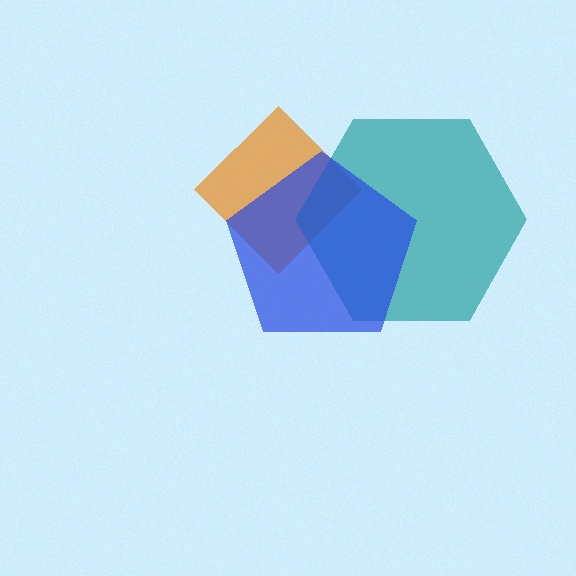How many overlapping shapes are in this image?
There are 3 overlapping shapes in the image.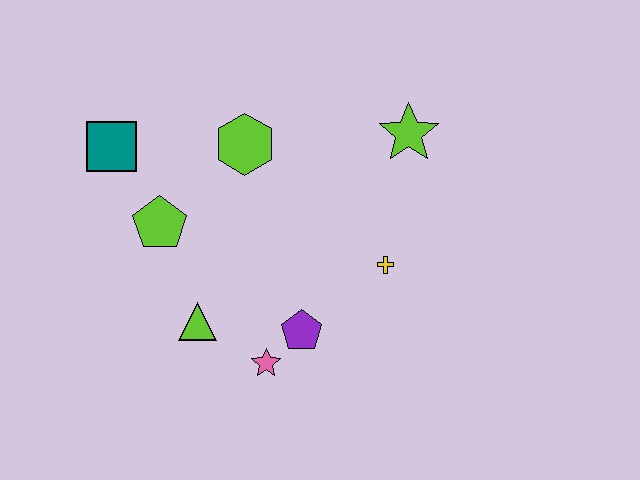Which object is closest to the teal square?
The lime pentagon is closest to the teal square.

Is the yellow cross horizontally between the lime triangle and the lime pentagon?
No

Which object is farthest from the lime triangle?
The lime star is farthest from the lime triangle.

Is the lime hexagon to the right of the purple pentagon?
No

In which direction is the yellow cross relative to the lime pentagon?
The yellow cross is to the right of the lime pentagon.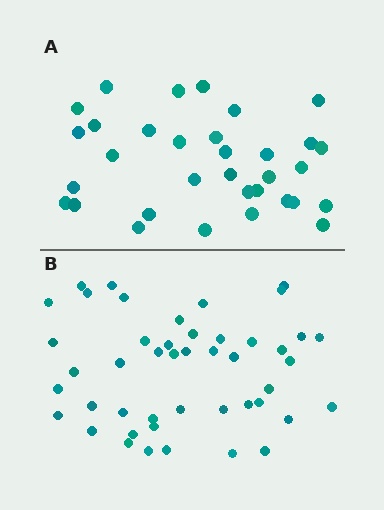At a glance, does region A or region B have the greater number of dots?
Region B (the bottom region) has more dots.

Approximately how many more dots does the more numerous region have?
Region B has approximately 15 more dots than region A.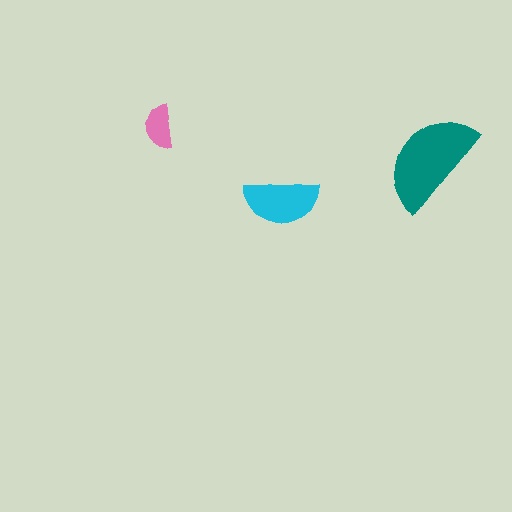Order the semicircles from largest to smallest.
the teal one, the cyan one, the pink one.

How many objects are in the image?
There are 3 objects in the image.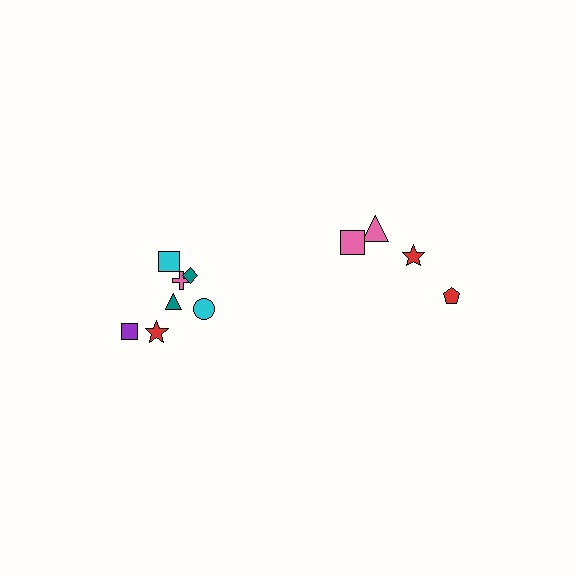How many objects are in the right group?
There are 4 objects.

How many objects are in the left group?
There are 7 objects.